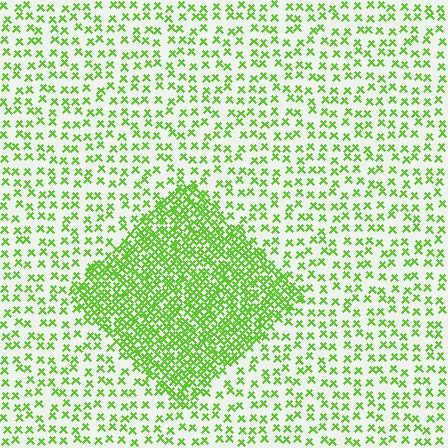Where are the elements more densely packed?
The elements are more densely packed inside the diamond boundary.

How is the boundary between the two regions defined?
The boundary is defined by a change in element density (approximately 2.8x ratio). All elements are the same color, size, and shape.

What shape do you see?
I see a diamond.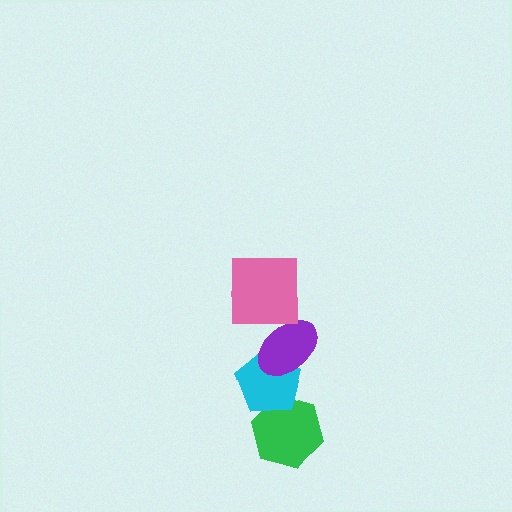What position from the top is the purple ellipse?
The purple ellipse is 2nd from the top.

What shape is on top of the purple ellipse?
The pink square is on top of the purple ellipse.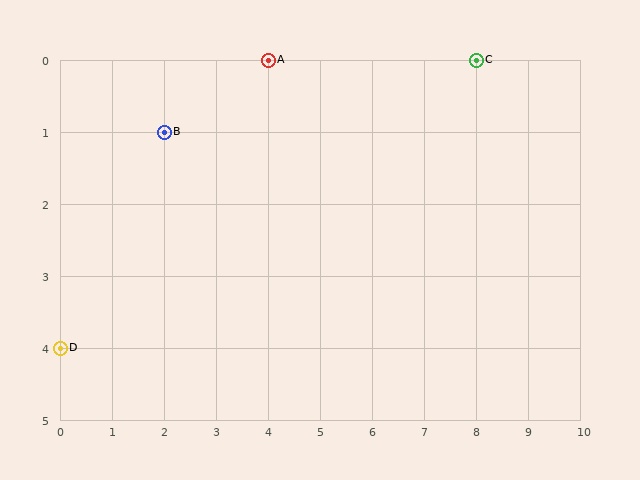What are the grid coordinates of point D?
Point D is at grid coordinates (0, 4).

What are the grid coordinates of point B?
Point B is at grid coordinates (2, 1).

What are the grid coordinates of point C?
Point C is at grid coordinates (8, 0).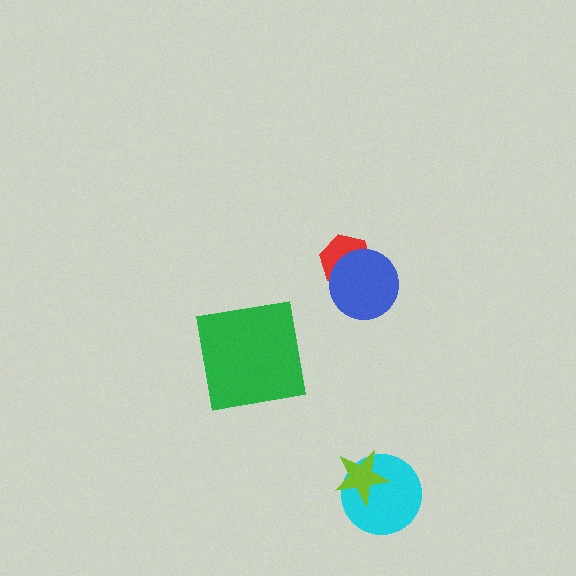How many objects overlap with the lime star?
1 object overlaps with the lime star.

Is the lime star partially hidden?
No, no other shape covers it.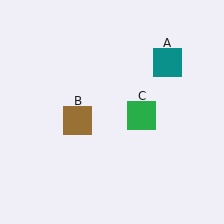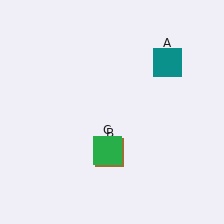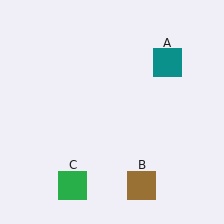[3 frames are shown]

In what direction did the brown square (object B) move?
The brown square (object B) moved down and to the right.